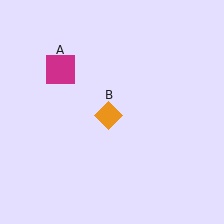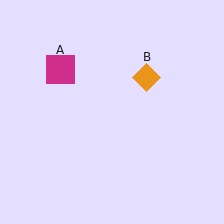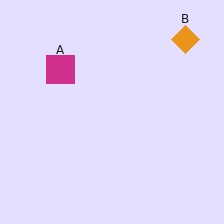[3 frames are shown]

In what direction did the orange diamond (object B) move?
The orange diamond (object B) moved up and to the right.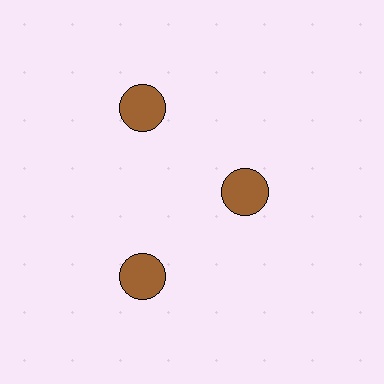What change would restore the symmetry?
The symmetry would be restored by moving it outward, back onto the ring so that all 3 circles sit at equal angles and equal distance from the center.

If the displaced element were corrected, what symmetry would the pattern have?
It would have 3-fold rotational symmetry — the pattern would map onto itself every 120 degrees.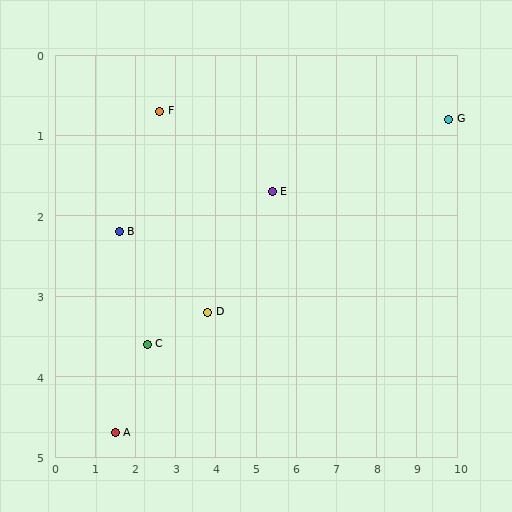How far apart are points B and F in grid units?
Points B and F are about 1.8 grid units apart.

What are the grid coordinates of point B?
Point B is at approximately (1.6, 2.2).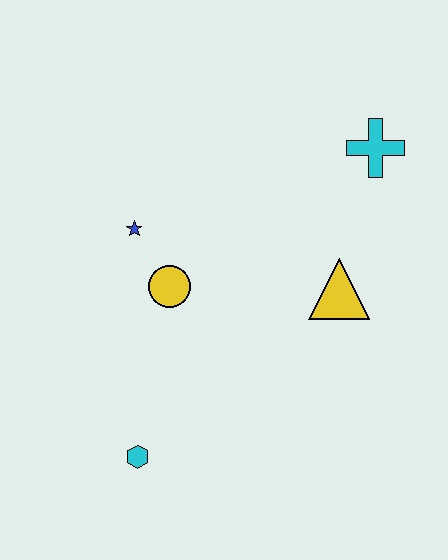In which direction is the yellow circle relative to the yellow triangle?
The yellow circle is to the left of the yellow triangle.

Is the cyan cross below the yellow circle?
No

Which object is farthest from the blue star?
The cyan cross is farthest from the blue star.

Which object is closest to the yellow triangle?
The cyan cross is closest to the yellow triangle.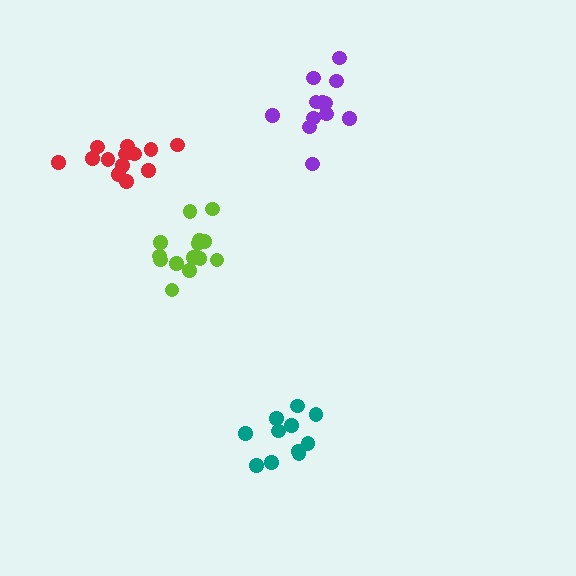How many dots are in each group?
Group 1: 14 dots, Group 2: 13 dots, Group 3: 12 dots, Group 4: 11 dots (50 total).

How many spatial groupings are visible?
There are 4 spatial groupings.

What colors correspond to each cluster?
The clusters are colored: lime, red, purple, teal.